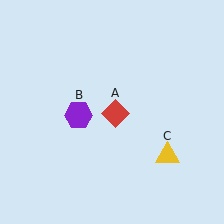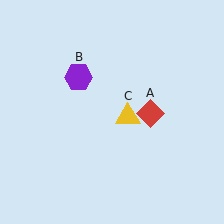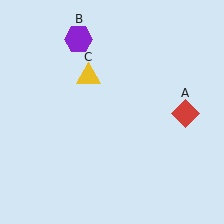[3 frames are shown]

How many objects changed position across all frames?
3 objects changed position: red diamond (object A), purple hexagon (object B), yellow triangle (object C).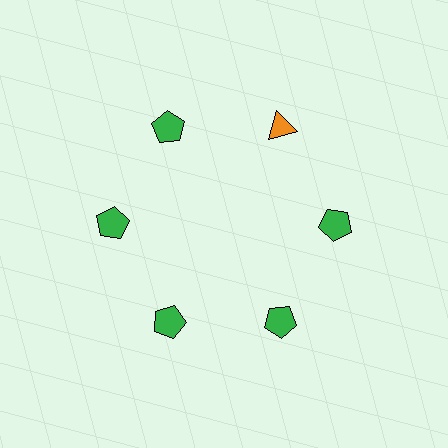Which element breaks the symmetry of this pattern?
The orange triangle at roughly the 1 o'clock position breaks the symmetry. All other shapes are green pentagons.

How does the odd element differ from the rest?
It differs in both color (orange instead of green) and shape (triangle instead of pentagon).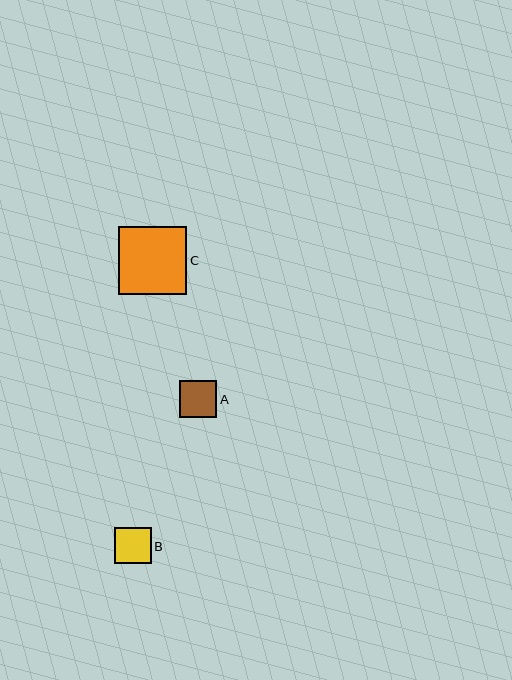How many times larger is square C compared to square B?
Square C is approximately 1.9 times the size of square B.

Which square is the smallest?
Square B is the smallest with a size of approximately 36 pixels.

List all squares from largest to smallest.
From largest to smallest: C, A, B.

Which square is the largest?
Square C is the largest with a size of approximately 68 pixels.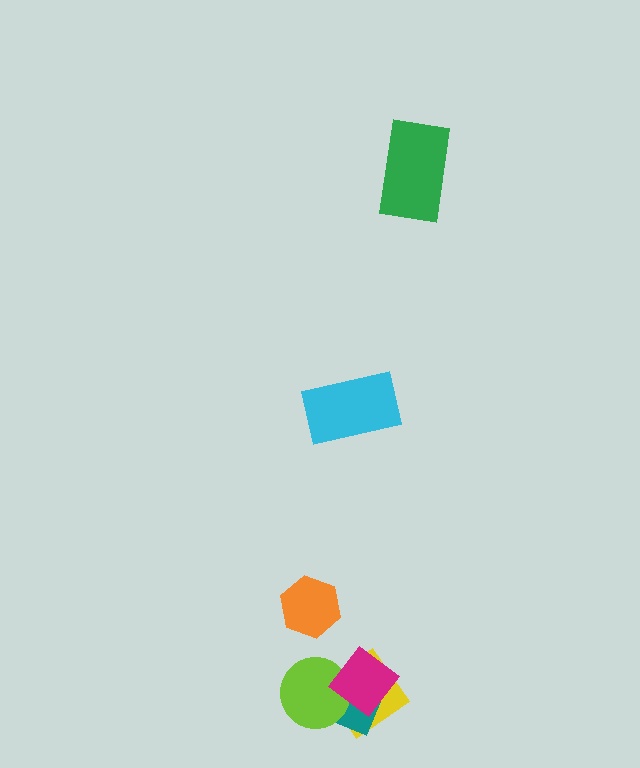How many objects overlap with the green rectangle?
0 objects overlap with the green rectangle.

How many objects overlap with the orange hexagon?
0 objects overlap with the orange hexagon.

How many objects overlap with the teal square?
3 objects overlap with the teal square.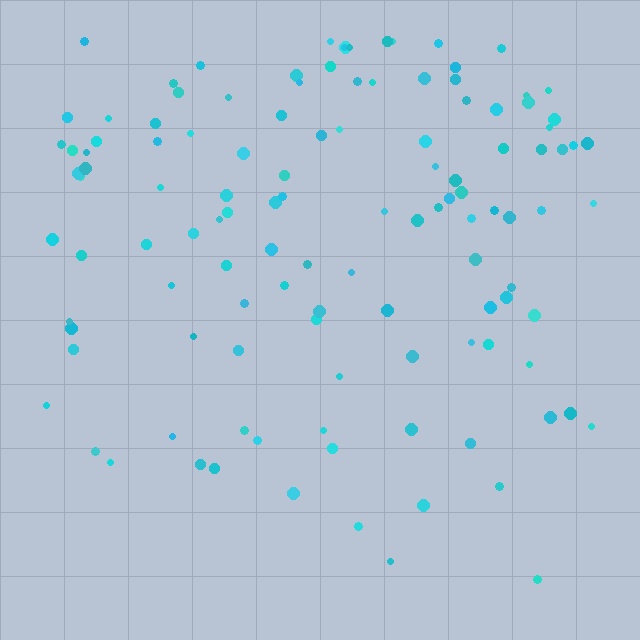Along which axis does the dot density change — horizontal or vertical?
Vertical.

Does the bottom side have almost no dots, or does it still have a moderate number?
Still a moderate number, just noticeably fewer than the top.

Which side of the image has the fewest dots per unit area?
The bottom.